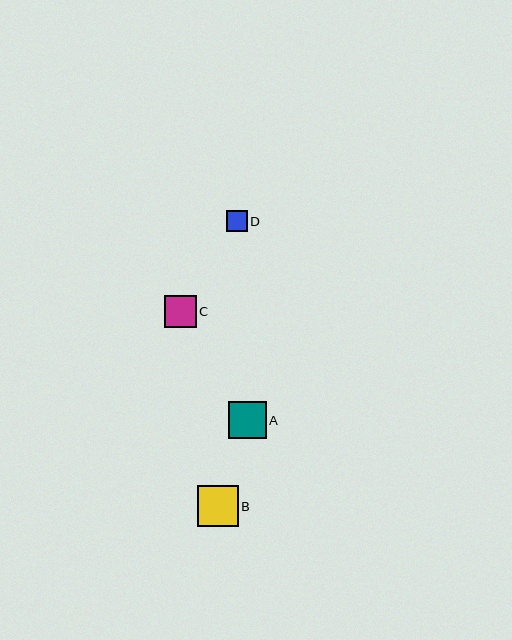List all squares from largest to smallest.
From largest to smallest: B, A, C, D.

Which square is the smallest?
Square D is the smallest with a size of approximately 21 pixels.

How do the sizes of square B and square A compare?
Square B and square A are approximately the same size.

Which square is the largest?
Square B is the largest with a size of approximately 41 pixels.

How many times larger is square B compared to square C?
Square B is approximately 1.3 times the size of square C.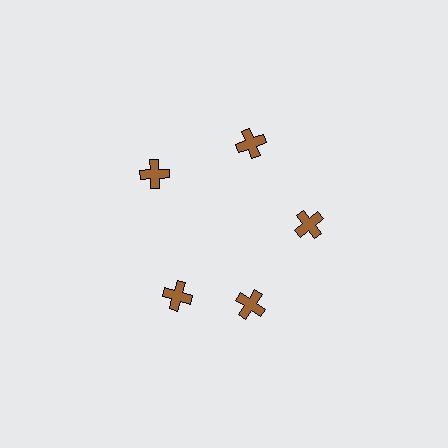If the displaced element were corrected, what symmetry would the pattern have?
It would have 5-fold rotational symmetry — the pattern would map onto itself every 72 degrees.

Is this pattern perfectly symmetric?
No. The 5 brown crosses are arranged in a ring, but one element near the 8 o'clock position is rotated out of alignment along the ring, breaking the 5-fold rotational symmetry.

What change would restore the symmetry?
The symmetry would be restored by rotating it back into even spacing with its neighbors so that all 5 crosses sit at equal angles and equal distance from the center.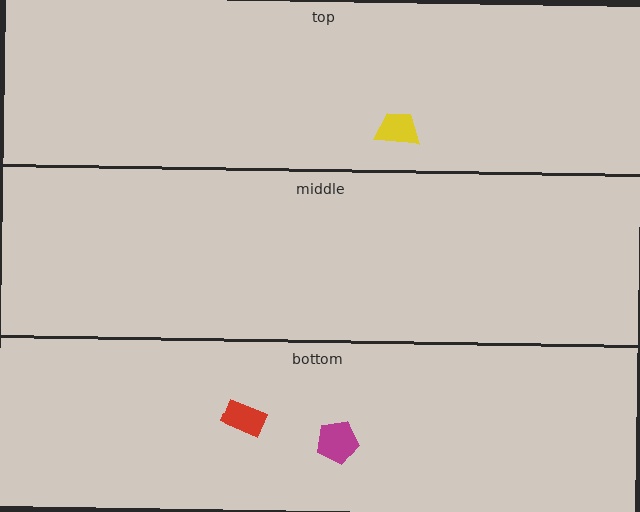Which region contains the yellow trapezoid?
The top region.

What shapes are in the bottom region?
The red rectangle, the magenta pentagon.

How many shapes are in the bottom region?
2.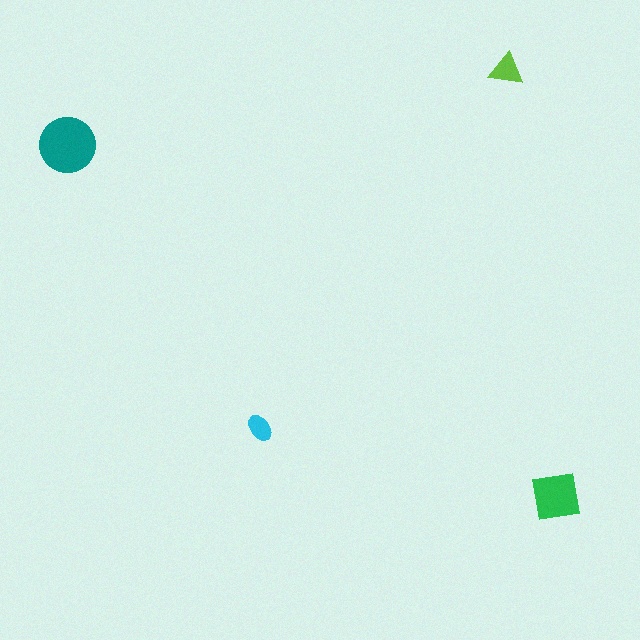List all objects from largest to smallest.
The teal circle, the green square, the lime triangle, the cyan ellipse.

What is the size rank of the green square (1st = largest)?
2nd.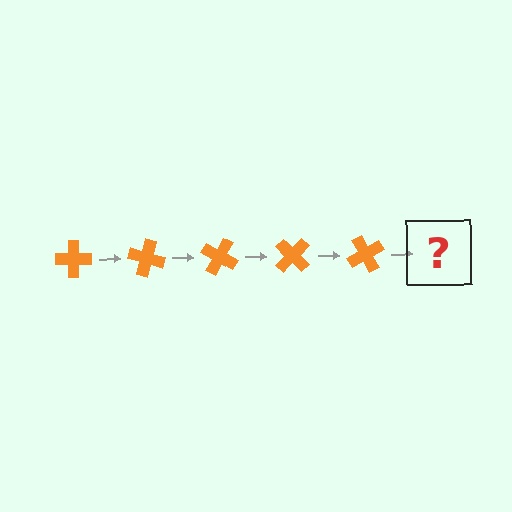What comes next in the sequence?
The next element should be an orange cross rotated 75 degrees.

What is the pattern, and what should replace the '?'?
The pattern is that the cross rotates 15 degrees each step. The '?' should be an orange cross rotated 75 degrees.